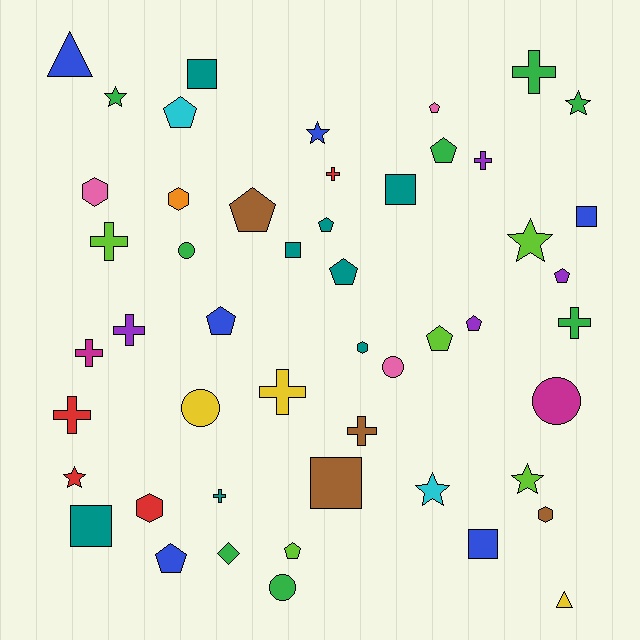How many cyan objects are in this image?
There are 2 cyan objects.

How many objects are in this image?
There are 50 objects.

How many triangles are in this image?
There are 2 triangles.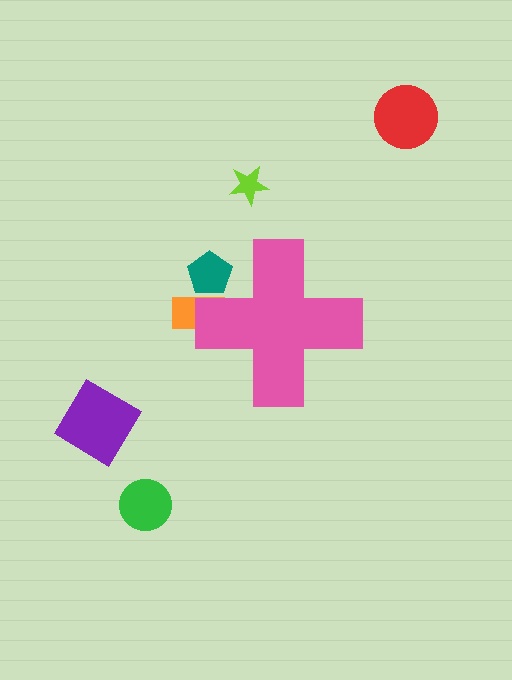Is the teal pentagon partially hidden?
Yes, the teal pentagon is partially hidden behind the pink cross.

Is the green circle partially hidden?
No, the green circle is fully visible.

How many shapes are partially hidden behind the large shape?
2 shapes are partially hidden.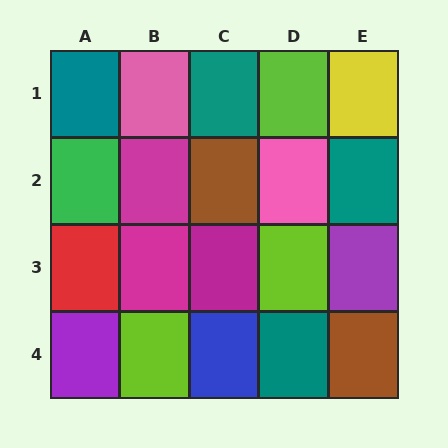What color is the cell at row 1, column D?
Lime.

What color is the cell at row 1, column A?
Teal.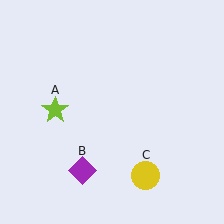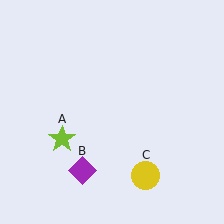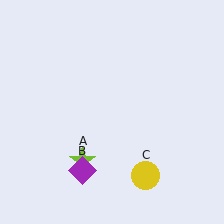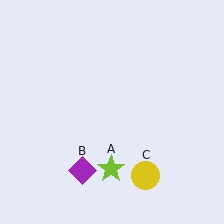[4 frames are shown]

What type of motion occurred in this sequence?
The lime star (object A) rotated counterclockwise around the center of the scene.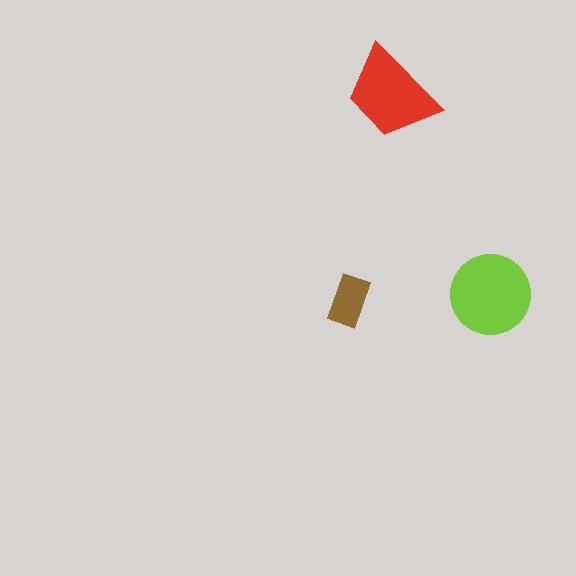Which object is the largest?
The lime circle.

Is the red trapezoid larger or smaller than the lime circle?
Smaller.